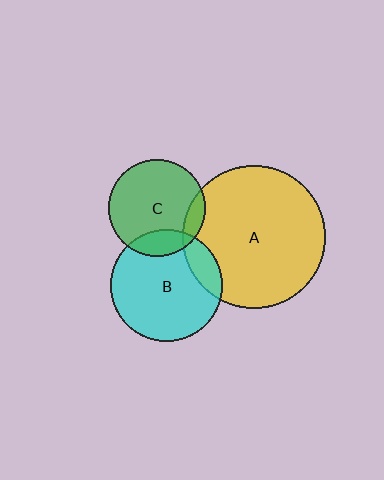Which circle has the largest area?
Circle A (yellow).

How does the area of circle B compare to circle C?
Approximately 1.3 times.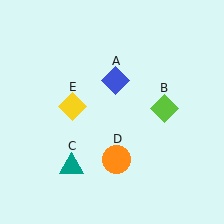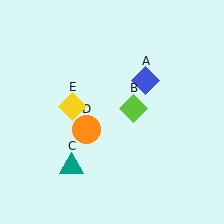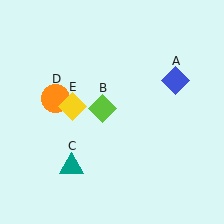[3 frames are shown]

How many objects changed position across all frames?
3 objects changed position: blue diamond (object A), lime diamond (object B), orange circle (object D).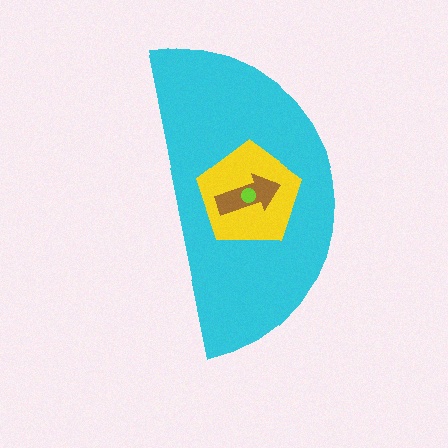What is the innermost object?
The lime circle.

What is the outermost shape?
The cyan semicircle.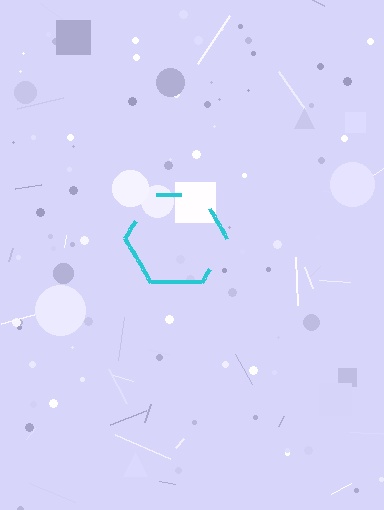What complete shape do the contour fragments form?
The contour fragments form a hexagon.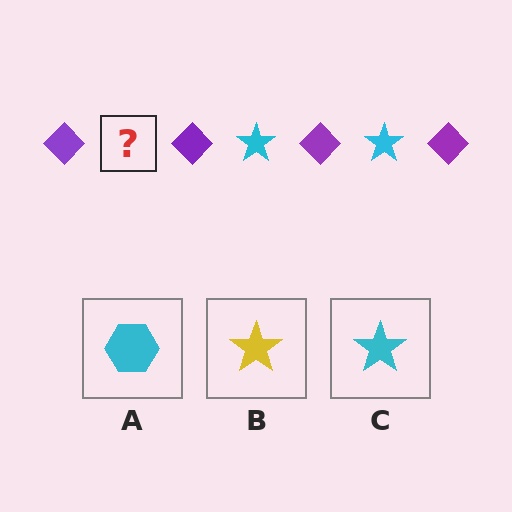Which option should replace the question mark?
Option C.